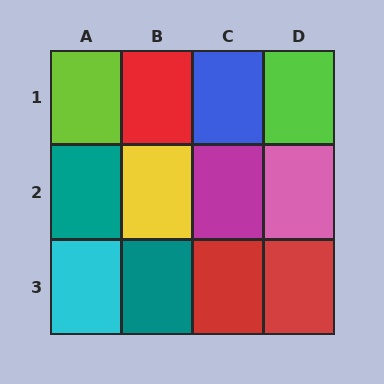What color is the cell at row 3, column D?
Red.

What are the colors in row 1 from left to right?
Lime, red, blue, lime.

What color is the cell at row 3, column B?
Teal.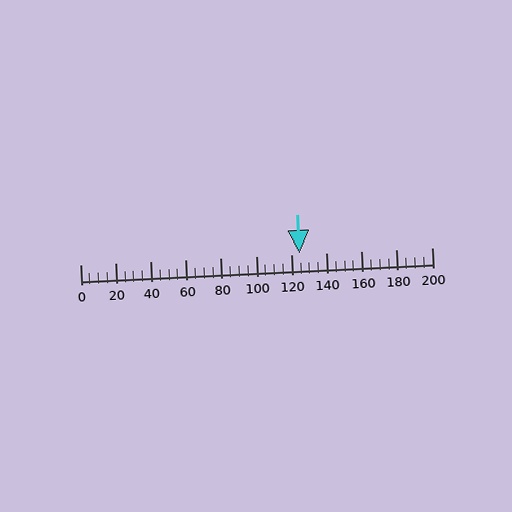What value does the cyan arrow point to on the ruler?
The cyan arrow points to approximately 125.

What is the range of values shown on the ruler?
The ruler shows values from 0 to 200.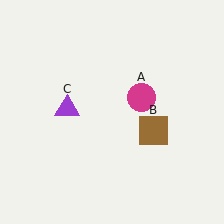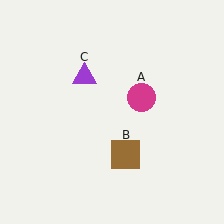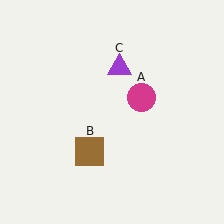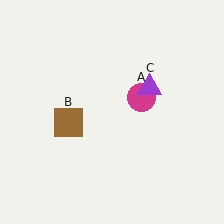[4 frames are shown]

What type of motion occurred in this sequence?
The brown square (object B), purple triangle (object C) rotated clockwise around the center of the scene.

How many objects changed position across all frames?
2 objects changed position: brown square (object B), purple triangle (object C).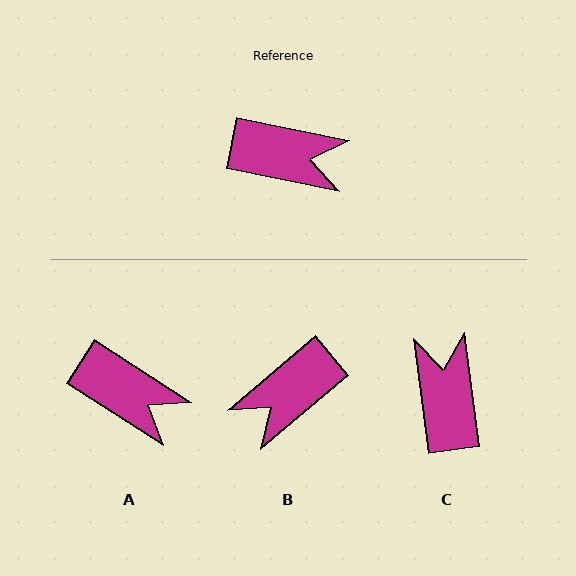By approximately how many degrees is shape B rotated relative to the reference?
Approximately 128 degrees clockwise.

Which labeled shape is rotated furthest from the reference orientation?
B, about 128 degrees away.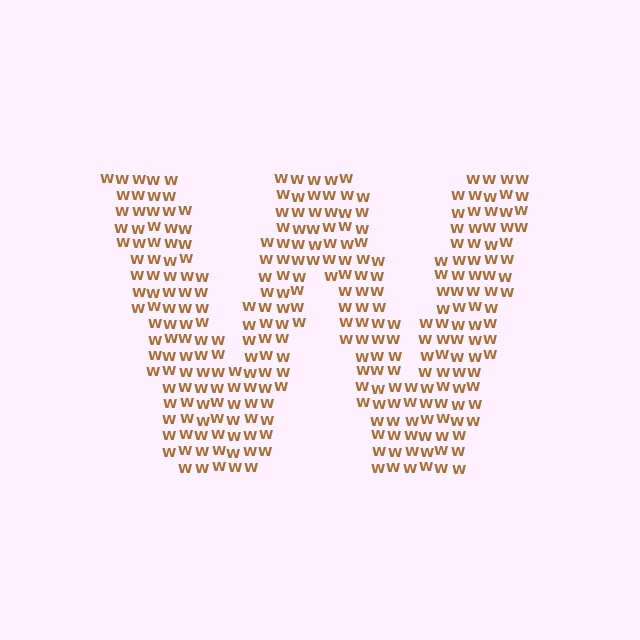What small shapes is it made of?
It is made of small letter W's.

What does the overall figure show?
The overall figure shows the letter W.